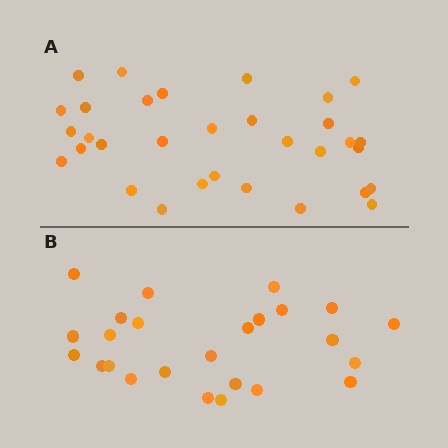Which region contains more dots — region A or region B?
Region A (the top region) has more dots.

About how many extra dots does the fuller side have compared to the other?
Region A has roughly 8 or so more dots than region B.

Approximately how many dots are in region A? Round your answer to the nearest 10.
About 30 dots. (The exact count is 32, which rounds to 30.)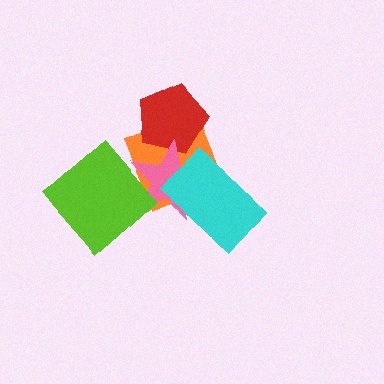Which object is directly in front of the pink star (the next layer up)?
The lime diamond is directly in front of the pink star.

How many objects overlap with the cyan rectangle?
2 objects overlap with the cyan rectangle.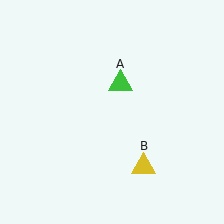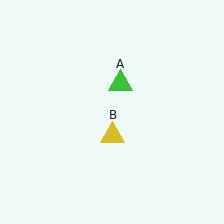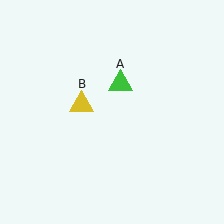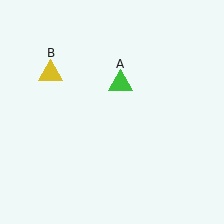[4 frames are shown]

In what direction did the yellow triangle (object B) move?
The yellow triangle (object B) moved up and to the left.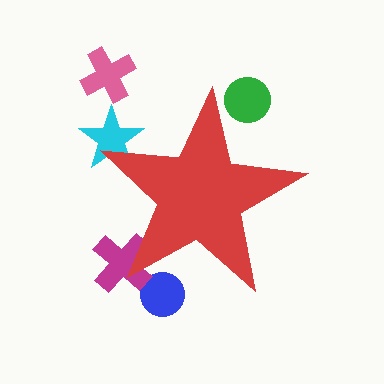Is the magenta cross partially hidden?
Yes, the magenta cross is partially hidden behind the red star.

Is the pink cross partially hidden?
No, the pink cross is fully visible.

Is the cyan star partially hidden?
Yes, the cyan star is partially hidden behind the red star.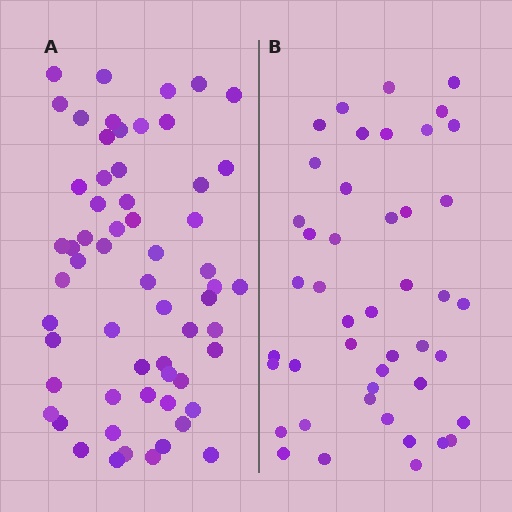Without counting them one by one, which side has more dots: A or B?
Region A (the left region) has more dots.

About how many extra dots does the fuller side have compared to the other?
Region A has approximately 15 more dots than region B.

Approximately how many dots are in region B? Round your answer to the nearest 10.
About 40 dots. (The exact count is 45, which rounds to 40.)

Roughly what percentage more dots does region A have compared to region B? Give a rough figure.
About 35% more.